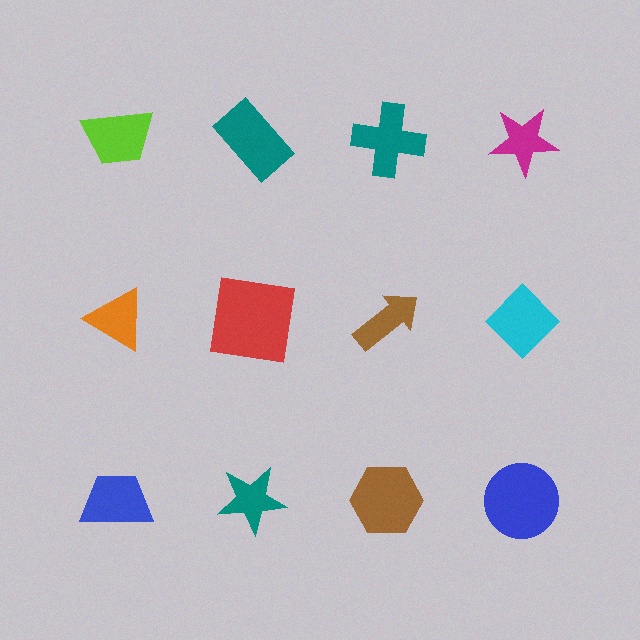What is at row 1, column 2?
A teal rectangle.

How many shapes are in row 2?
4 shapes.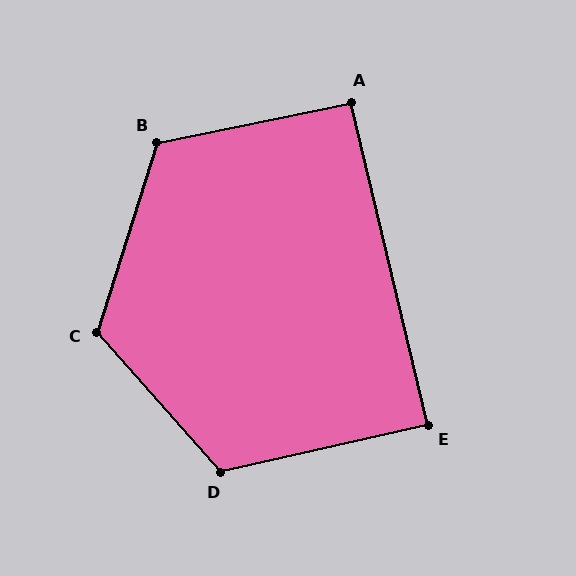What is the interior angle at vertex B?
Approximately 119 degrees (obtuse).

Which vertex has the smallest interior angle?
E, at approximately 89 degrees.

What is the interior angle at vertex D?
Approximately 119 degrees (obtuse).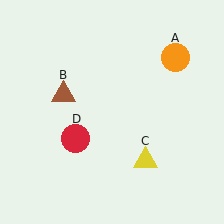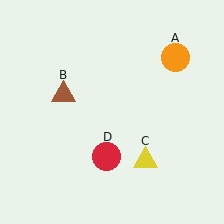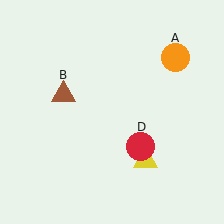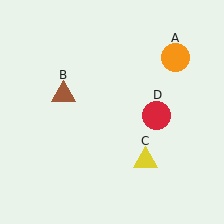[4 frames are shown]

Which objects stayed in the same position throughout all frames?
Orange circle (object A) and brown triangle (object B) and yellow triangle (object C) remained stationary.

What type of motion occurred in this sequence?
The red circle (object D) rotated counterclockwise around the center of the scene.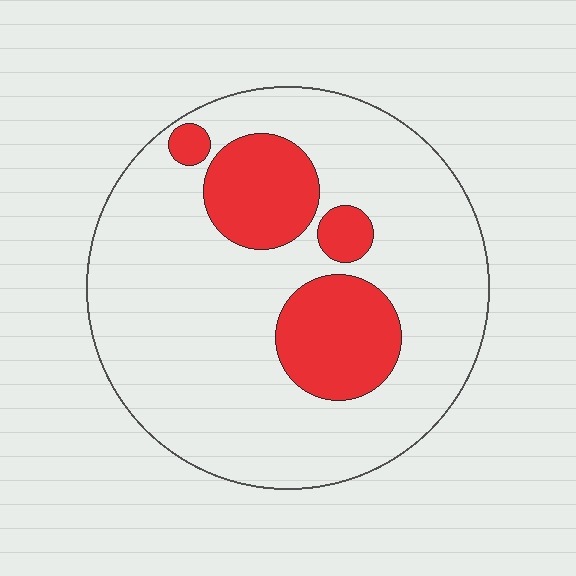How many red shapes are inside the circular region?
4.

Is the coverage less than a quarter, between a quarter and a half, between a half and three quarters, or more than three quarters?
Less than a quarter.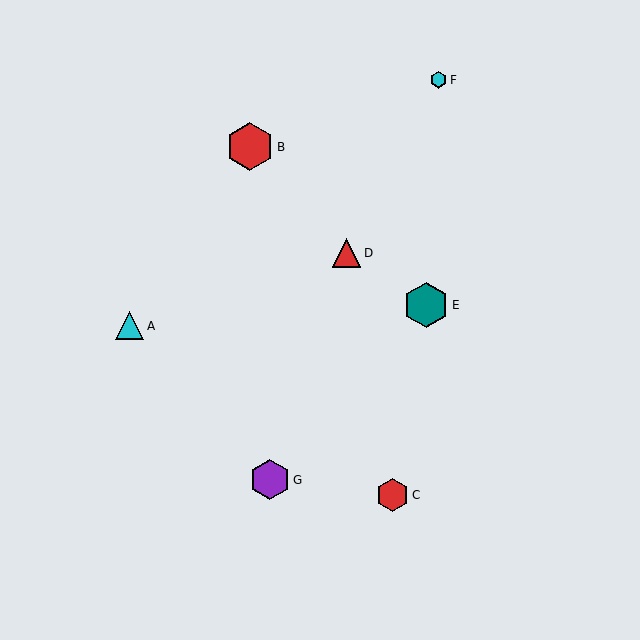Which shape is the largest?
The red hexagon (labeled B) is the largest.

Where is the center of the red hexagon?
The center of the red hexagon is at (393, 495).